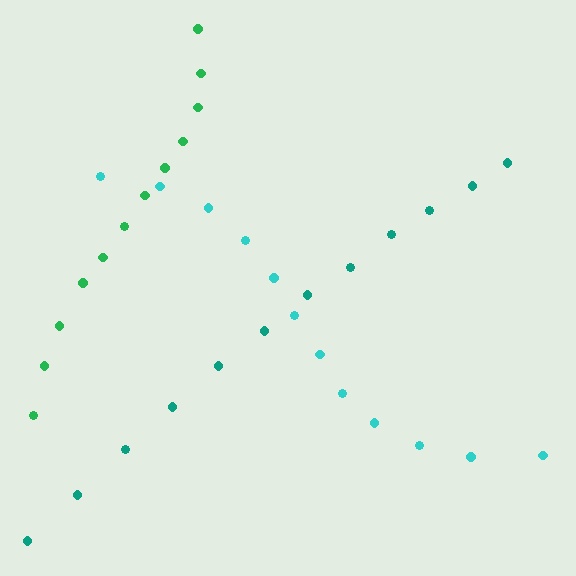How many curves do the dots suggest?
There are 3 distinct paths.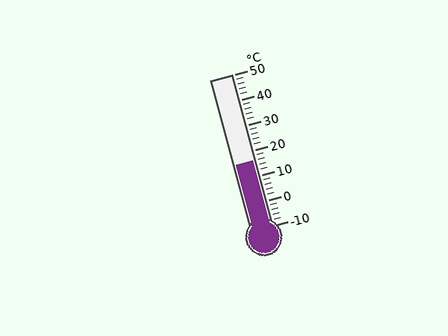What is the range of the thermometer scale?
The thermometer scale ranges from -10°C to 50°C.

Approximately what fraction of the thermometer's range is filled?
The thermometer is filled to approximately 45% of its range.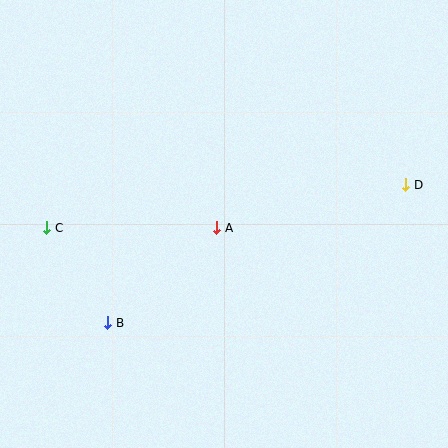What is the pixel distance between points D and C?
The distance between D and C is 361 pixels.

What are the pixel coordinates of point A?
Point A is at (217, 228).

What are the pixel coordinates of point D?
Point D is at (406, 185).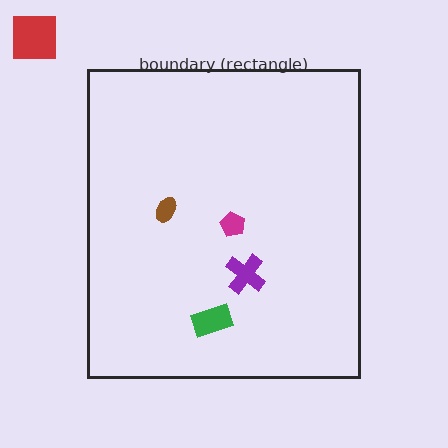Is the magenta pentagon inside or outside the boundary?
Inside.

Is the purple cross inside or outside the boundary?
Inside.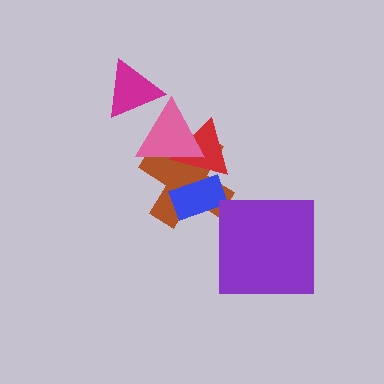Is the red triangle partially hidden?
Yes, it is partially covered by another shape.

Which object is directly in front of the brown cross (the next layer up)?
The red triangle is directly in front of the brown cross.